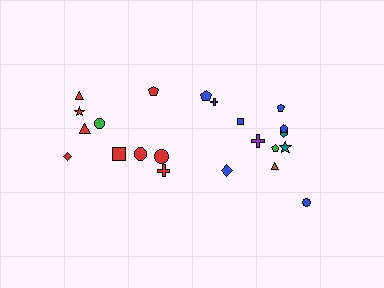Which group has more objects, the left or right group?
The right group.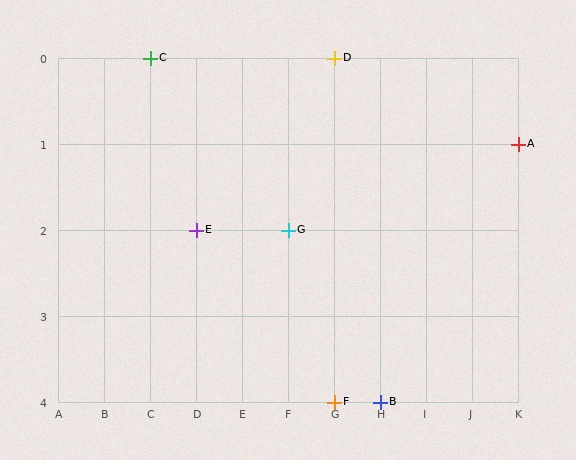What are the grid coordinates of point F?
Point F is at grid coordinates (G, 4).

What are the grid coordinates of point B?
Point B is at grid coordinates (H, 4).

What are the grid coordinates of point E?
Point E is at grid coordinates (D, 2).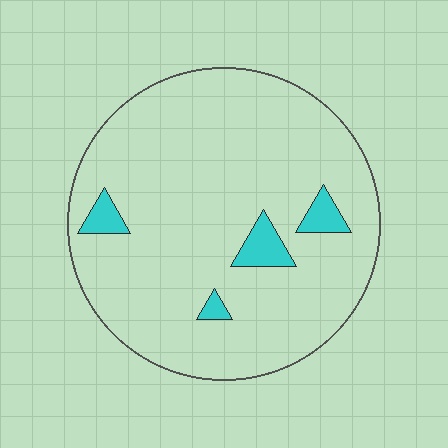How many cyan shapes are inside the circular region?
4.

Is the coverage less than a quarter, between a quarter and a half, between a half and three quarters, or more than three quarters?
Less than a quarter.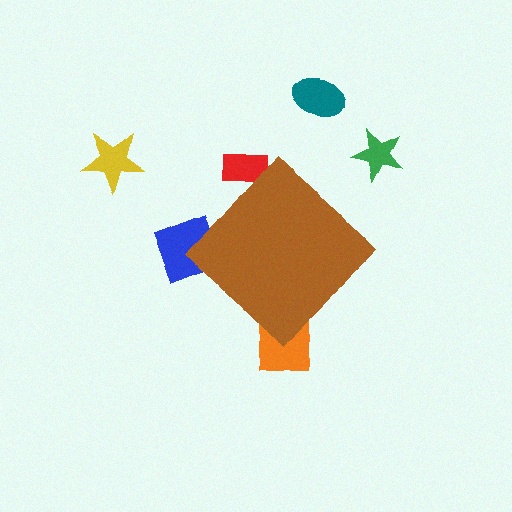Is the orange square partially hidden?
Yes, the orange square is partially hidden behind the brown diamond.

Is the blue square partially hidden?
Yes, the blue square is partially hidden behind the brown diamond.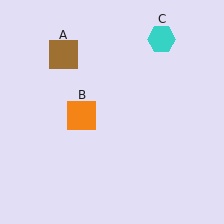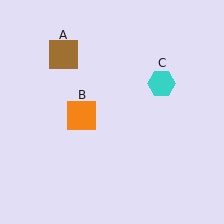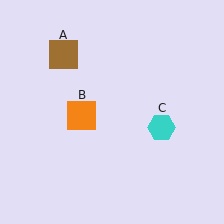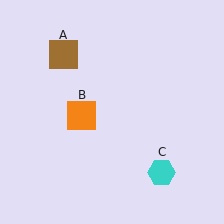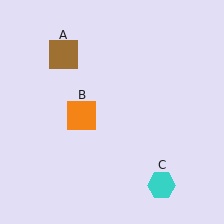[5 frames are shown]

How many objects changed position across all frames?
1 object changed position: cyan hexagon (object C).